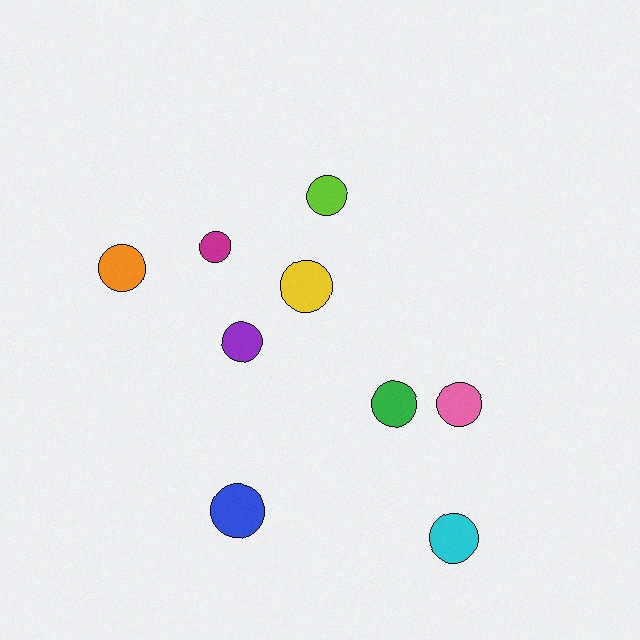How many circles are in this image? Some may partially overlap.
There are 9 circles.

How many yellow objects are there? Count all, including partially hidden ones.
There is 1 yellow object.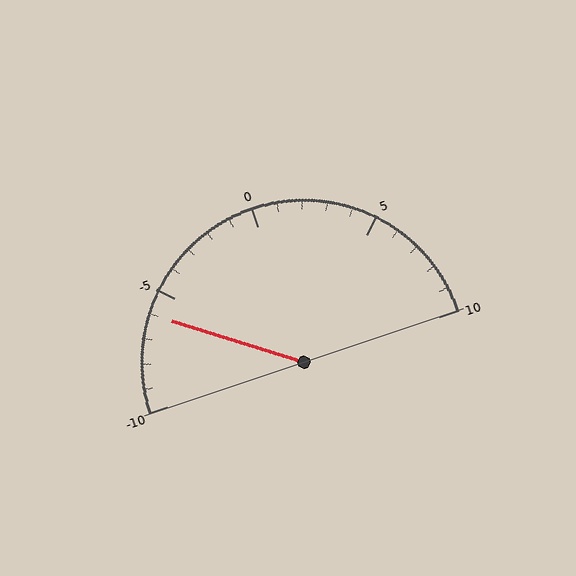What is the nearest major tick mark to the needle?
The nearest major tick mark is -5.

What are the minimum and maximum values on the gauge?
The gauge ranges from -10 to 10.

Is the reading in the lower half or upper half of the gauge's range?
The reading is in the lower half of the range (-10 to 10).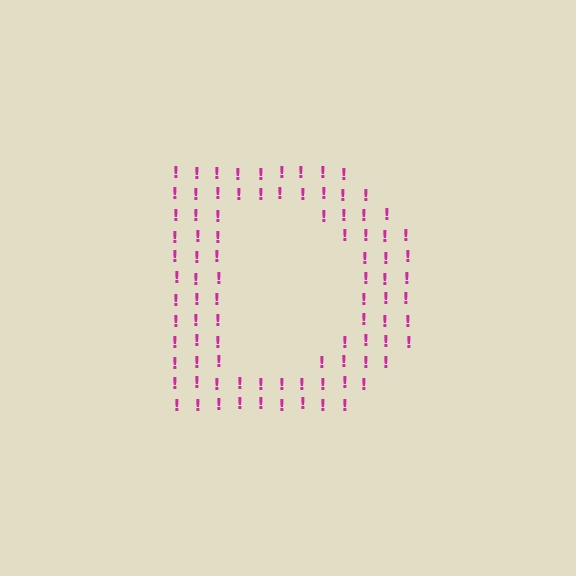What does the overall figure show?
The overall figure shows the letter D.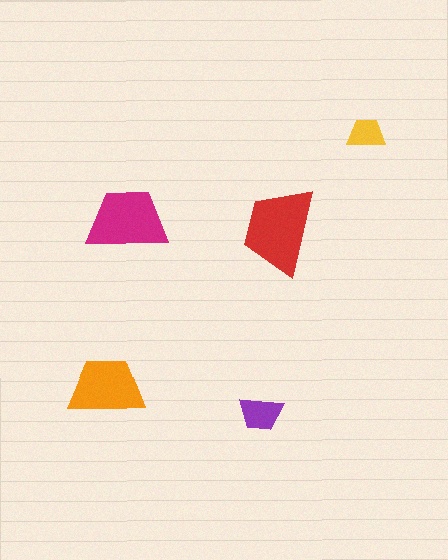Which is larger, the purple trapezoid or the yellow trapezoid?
The purple one.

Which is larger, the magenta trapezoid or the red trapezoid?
The red one.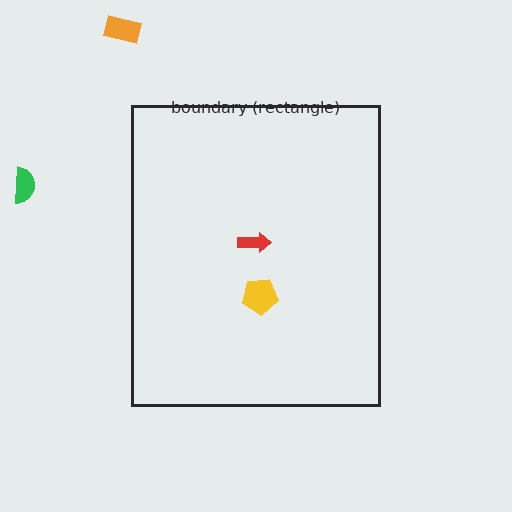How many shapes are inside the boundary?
2 inside, 2 outside.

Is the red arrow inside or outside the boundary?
Inside.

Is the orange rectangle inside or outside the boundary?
Outside.